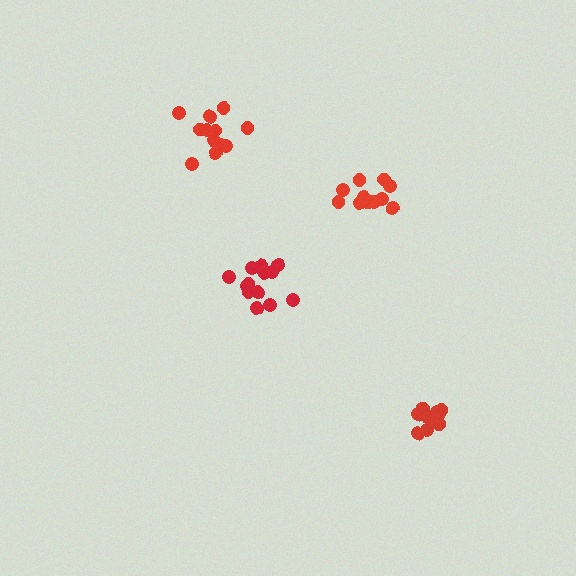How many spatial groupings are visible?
There are 4 spatial groupings.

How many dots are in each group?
Group 1: 12 dots, Group 2: 11 dots, Group 3: 12 dots, Group 4: 13 dots (48 total).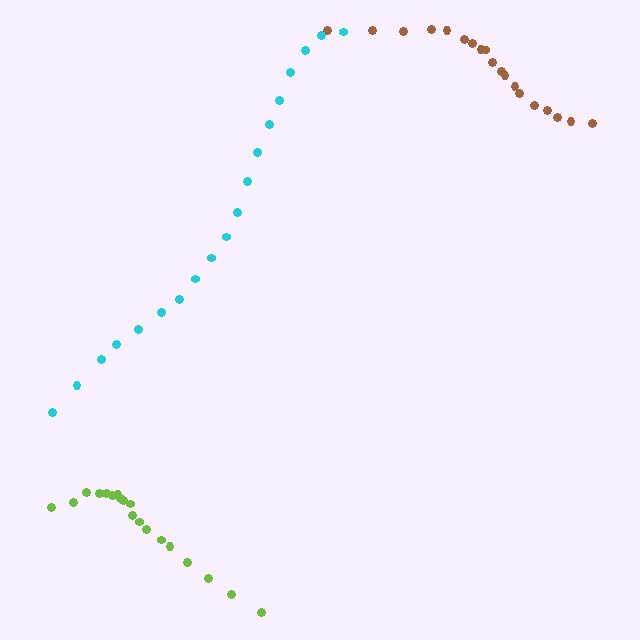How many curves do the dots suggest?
There are 3 distinct paths.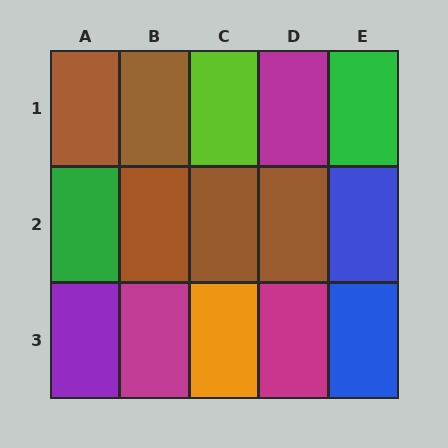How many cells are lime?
1 cell is lime.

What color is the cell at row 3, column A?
Purple.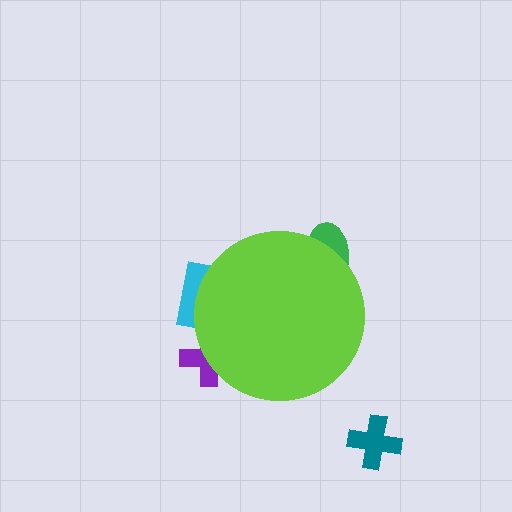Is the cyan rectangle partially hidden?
Yes, the cyan rectangle is partially hidden behind the lime circle.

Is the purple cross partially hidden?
Yes, the purple cross is partially hidden behind the lime circle.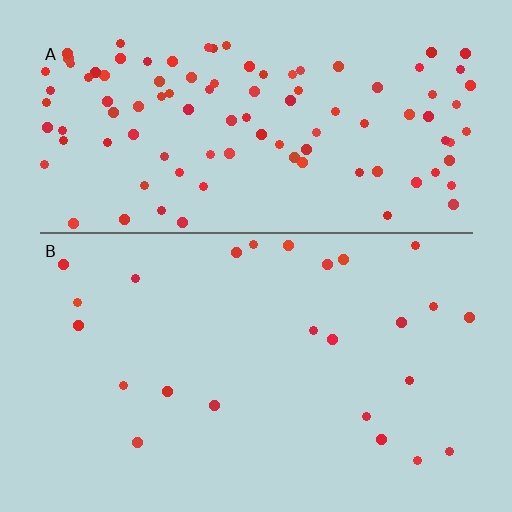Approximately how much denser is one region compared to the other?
Approximately 4.2× — region A over region B.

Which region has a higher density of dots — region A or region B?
A (the top).